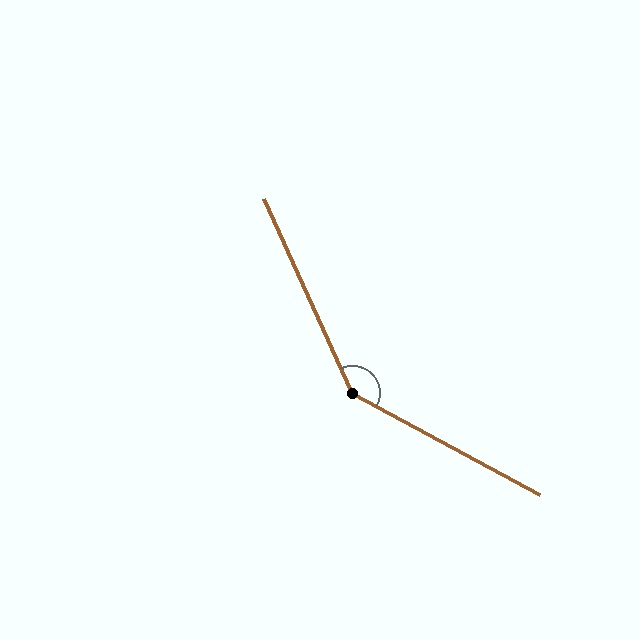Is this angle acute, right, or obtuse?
It is obtuse.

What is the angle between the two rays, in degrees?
Approximately 143 degrees.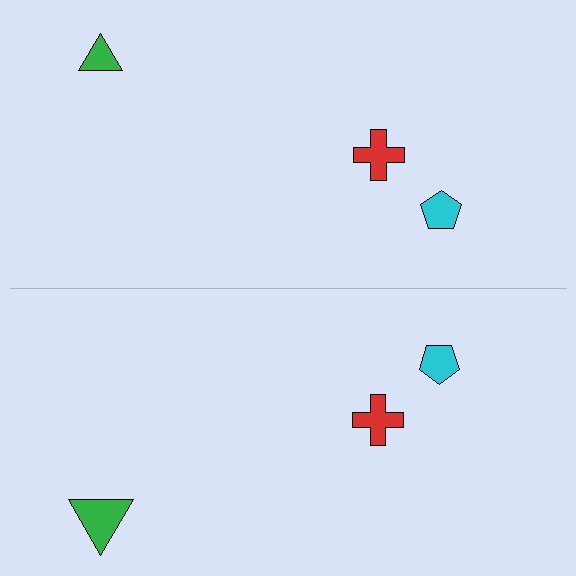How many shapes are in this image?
There are 6 shapes in this image.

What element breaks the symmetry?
The green triangle on the bottom side has a different size than its mirror counterpart.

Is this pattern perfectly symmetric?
No, the pattern is not perfectly symmetric. The green triangle on the bottom side has a different size than its mirror counterpart.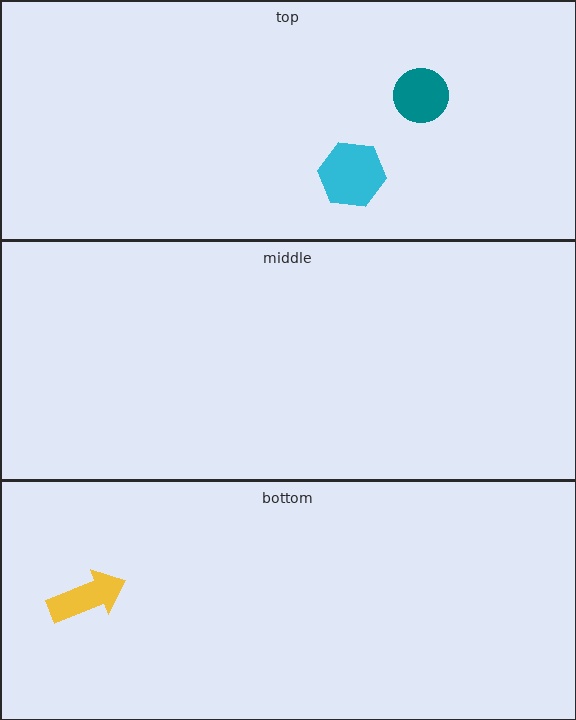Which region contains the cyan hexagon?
The top region.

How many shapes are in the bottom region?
1.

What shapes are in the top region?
The cyan hexagon, the teal circle.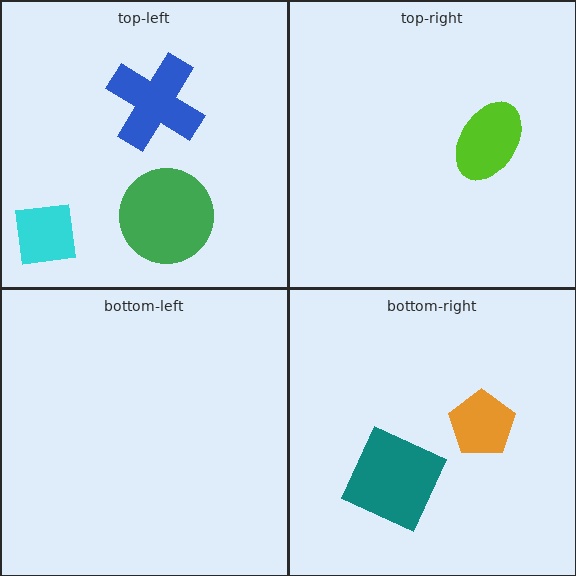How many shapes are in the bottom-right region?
2.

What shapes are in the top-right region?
The lime ellipse.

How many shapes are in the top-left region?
3.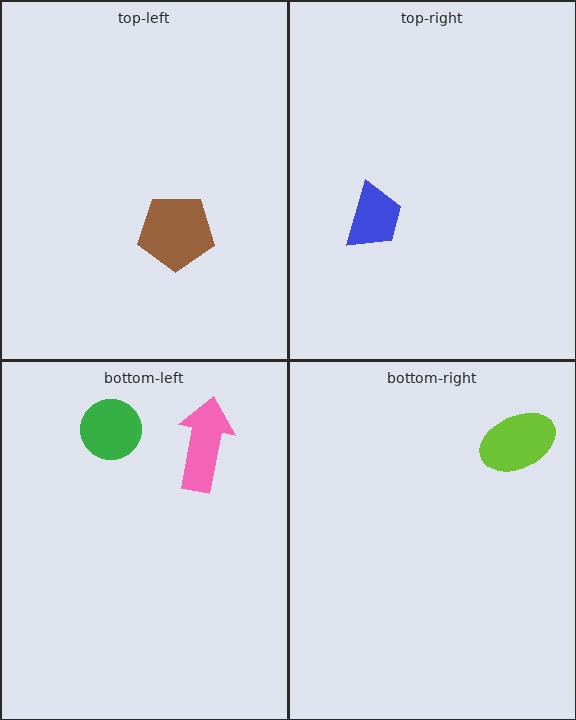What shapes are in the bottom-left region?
The pink arrow, the green circle.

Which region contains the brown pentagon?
The top-left region.